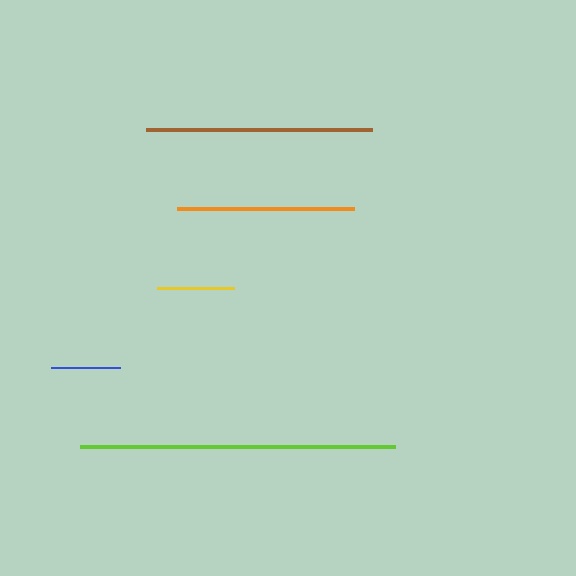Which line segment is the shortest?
The blue line is the shortest at approximately 69 pixels.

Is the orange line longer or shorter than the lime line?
The lime line is longer than the orange line.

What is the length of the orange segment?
The orange segment is approximately 177 pixels long.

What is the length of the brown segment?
The brown segment is approximately 226 pixels long.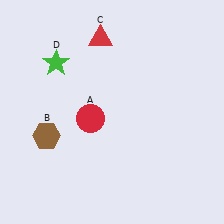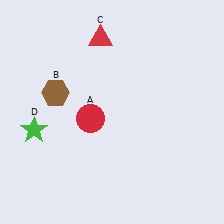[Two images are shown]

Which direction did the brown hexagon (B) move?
The brown hexagon (B) moved up.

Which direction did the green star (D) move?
The green star (D) moved down.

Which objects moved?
The objects that moved are: the brown hexagon (B), the green star (D).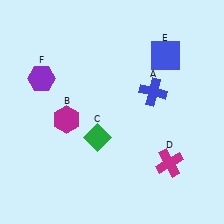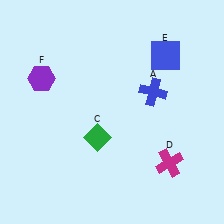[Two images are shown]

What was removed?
The magenta hexagon (B) was removed in Image 2.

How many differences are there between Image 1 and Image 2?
There is 1 difference between the two images.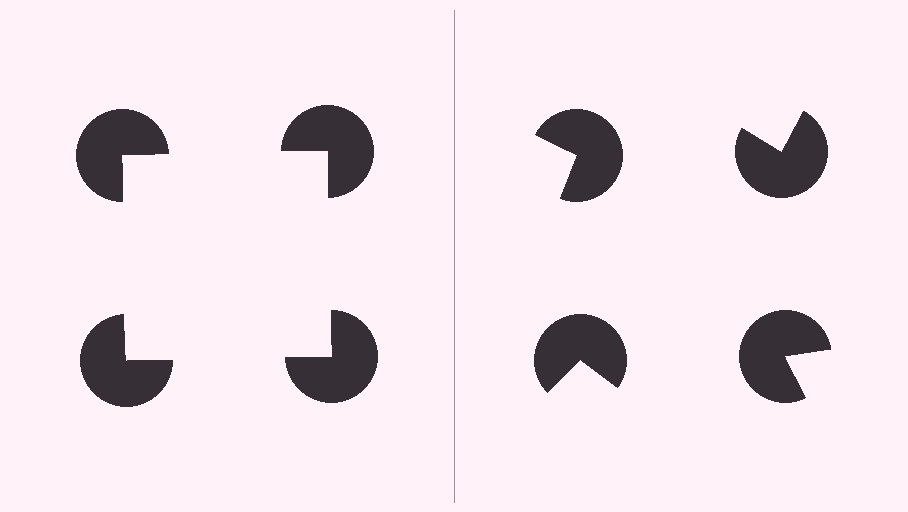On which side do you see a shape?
An illusory square appears on the left side. On the right side the wedge cuts are rotated, so no coherent shape forms.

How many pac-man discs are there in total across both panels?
8 — 4 on each side.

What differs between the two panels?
The pac-man discs are positioned identically on both sides; only the wedge orientations differ. On the left they align to a square; on the right they are misaligned.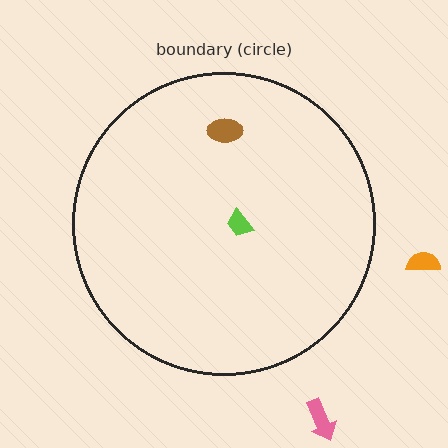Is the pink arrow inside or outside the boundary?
Outside.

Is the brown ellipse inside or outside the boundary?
Inside.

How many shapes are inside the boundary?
2 inside, 2 outside.